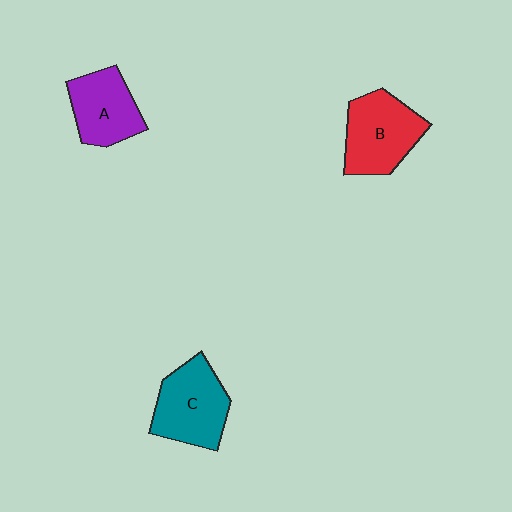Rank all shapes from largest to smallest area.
From largest to smallest: C (teal), B (red), A (purple).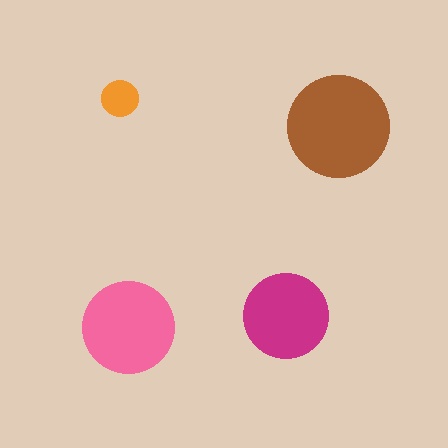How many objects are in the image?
There are 4 objects in the image.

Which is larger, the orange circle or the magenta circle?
The magenta one.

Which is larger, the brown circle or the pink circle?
The brown one.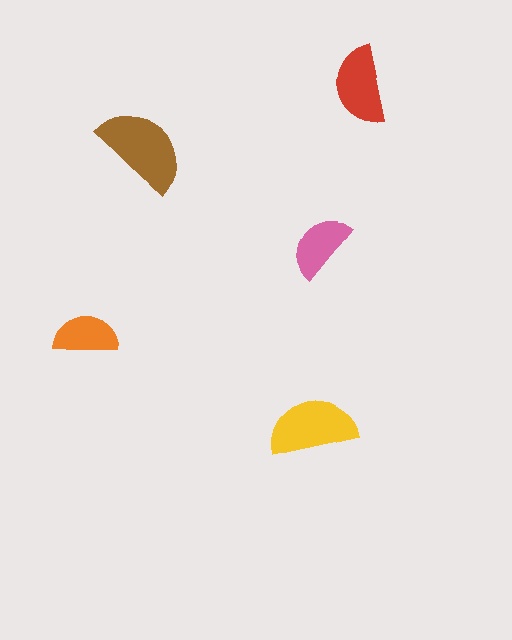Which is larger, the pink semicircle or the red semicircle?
The red one.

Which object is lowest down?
The yellow semicircle is bottommost.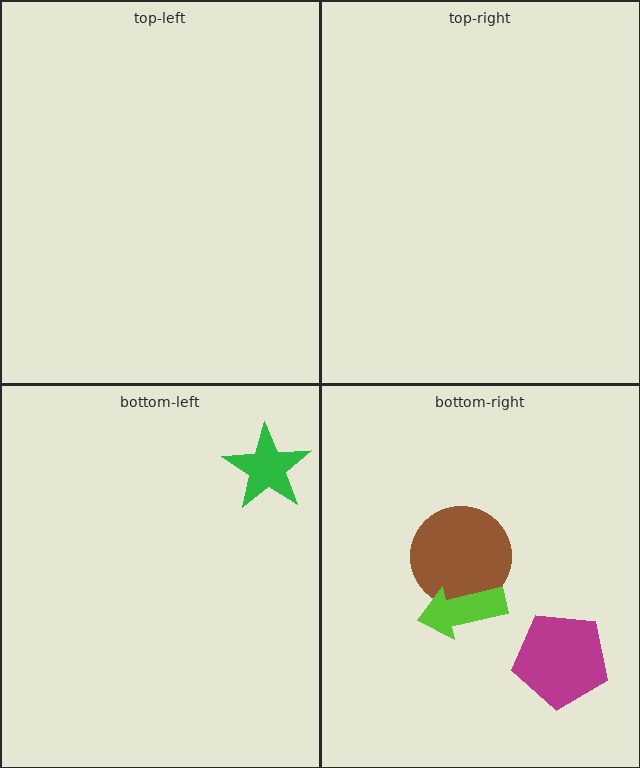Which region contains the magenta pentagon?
The bottom-right region.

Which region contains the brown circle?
The bottom-right region.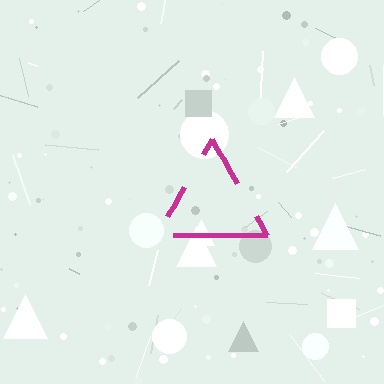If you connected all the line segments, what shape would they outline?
They would outline a triangle.